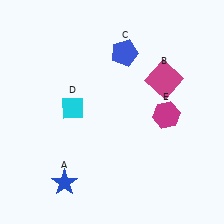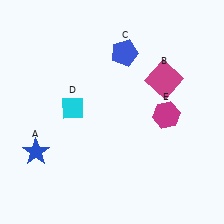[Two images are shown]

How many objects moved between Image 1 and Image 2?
1 object moved between the two images.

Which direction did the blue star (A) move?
The blue star (A) moved up.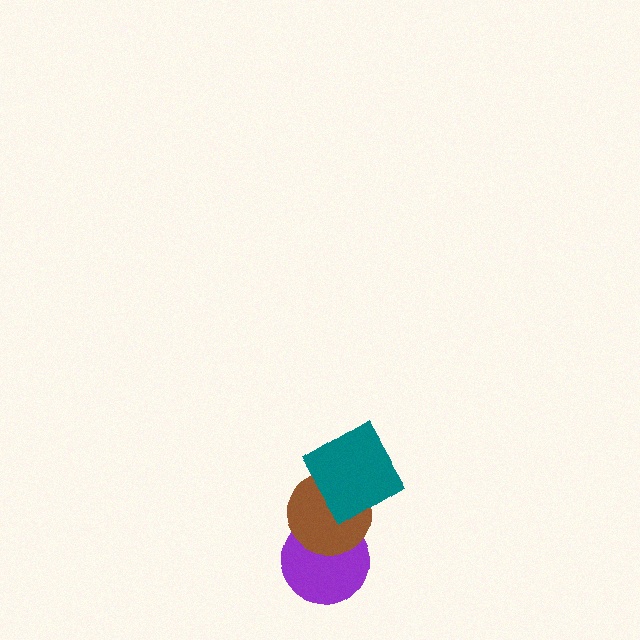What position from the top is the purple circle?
The purple circle is 3rd from the top.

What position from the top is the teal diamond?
The teal diamond is 1st from the top.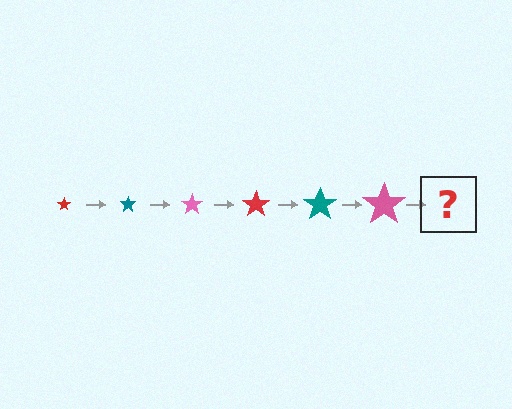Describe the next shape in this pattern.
It should be a red star, larger than the previous one.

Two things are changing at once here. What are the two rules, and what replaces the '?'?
The two rules are that the star grows larger each step and the color cycles through red, teal, and pink. The '?' should be a red star, larger than the previous one.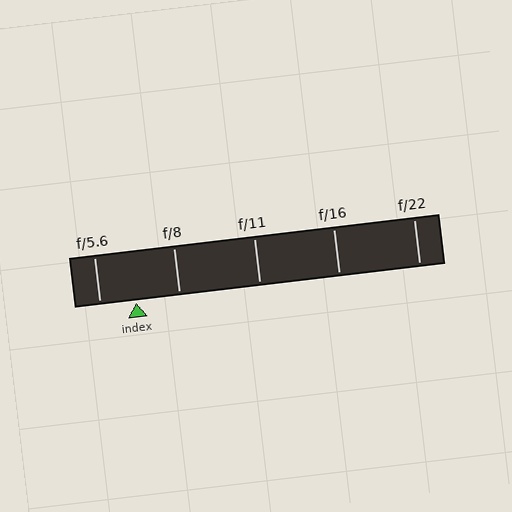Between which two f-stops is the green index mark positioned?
The index mark is between f/5.6 and f/8.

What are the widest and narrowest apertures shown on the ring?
The widest aperture shown is f/5.6 and the narrowest is f/22.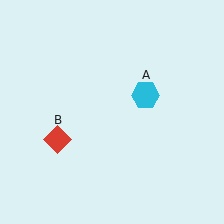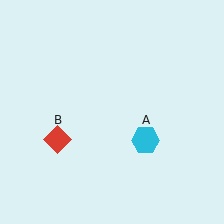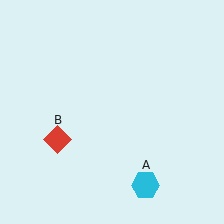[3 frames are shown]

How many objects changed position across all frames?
1 object changed position: cyan hexagon (object A).